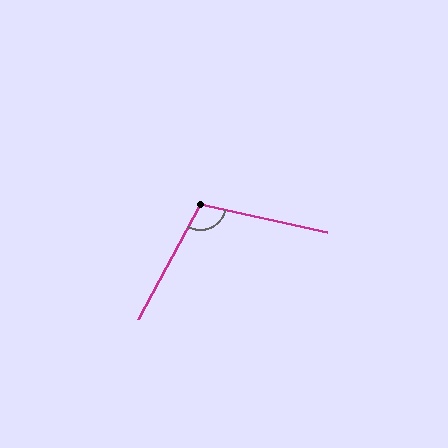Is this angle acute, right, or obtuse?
It is obtuse.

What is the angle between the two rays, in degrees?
Approximately 106 degrees.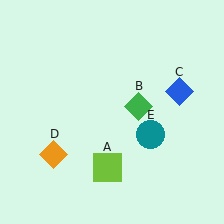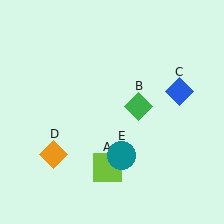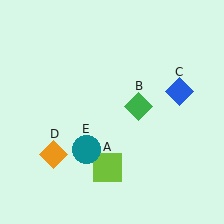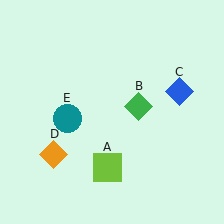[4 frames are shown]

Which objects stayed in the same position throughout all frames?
Lime square (object A) and green diamond (object B) and blue diamond (object C) and orange diamond (object D) remained stationary.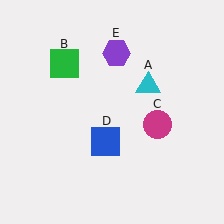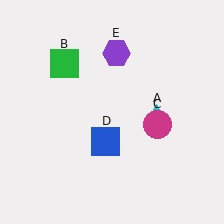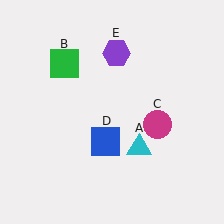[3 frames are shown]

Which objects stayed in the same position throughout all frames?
Green square (object B) and magenta circle (object C) and blue square (object D) and purple hexagon (object E) remained stationary.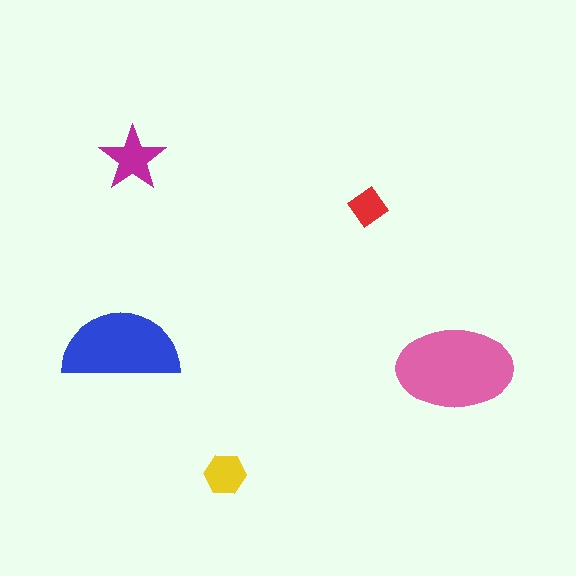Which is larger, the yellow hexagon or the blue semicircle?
The blue semicircle.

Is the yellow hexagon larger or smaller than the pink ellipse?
Smaller.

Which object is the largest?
The pink ellipse.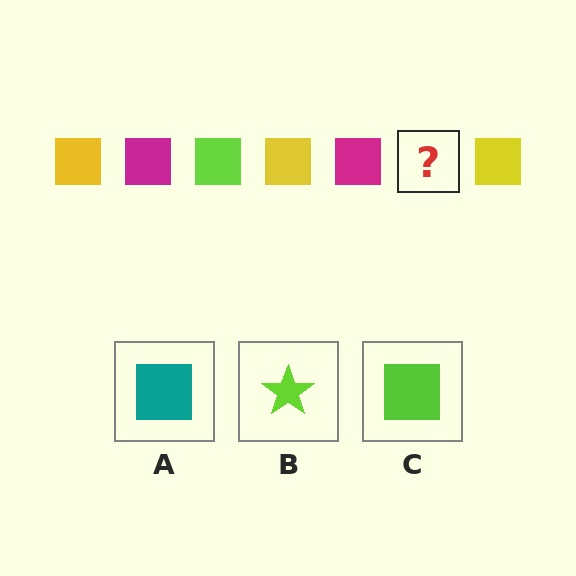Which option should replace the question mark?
Option C.